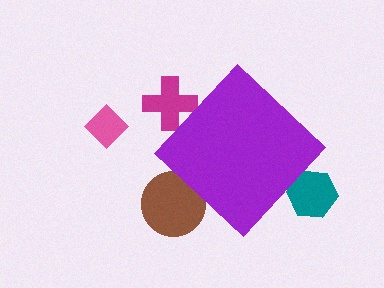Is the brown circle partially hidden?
Yes, the brown circle is partially hidden behind the purple diamond.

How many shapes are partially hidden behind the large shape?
3 shapes are partially hidden.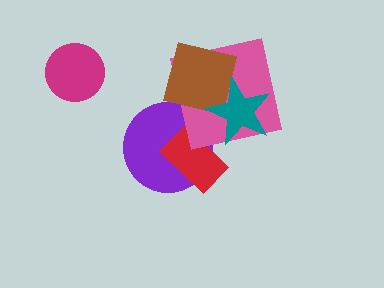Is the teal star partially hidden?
No, no other shape covers it.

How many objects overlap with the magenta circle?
0 objects overlap with the magenta circle.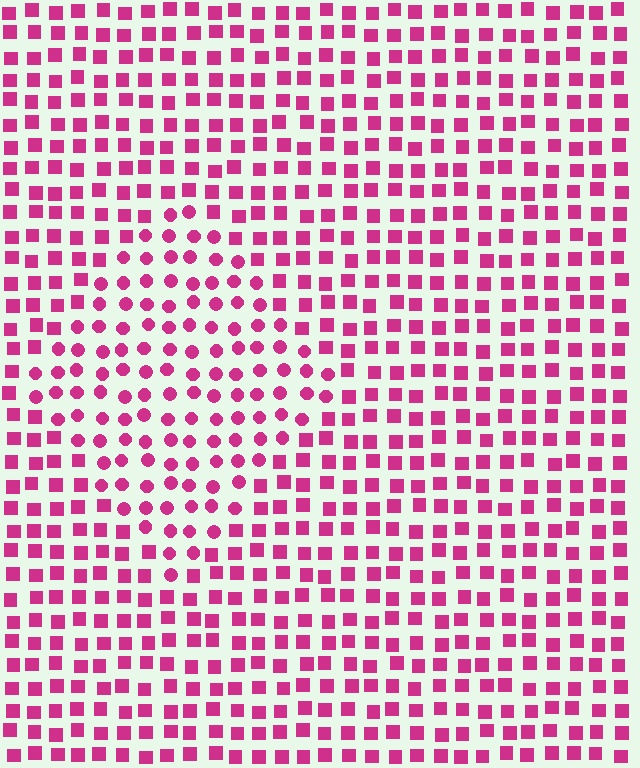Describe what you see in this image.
The image is filled with small magenta elements arranged in a uniform grid. A diamond-shaped region contains circles, while the surrounding area contains squares. The boundary is defined purely by the change in element shape.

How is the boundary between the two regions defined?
The boundary is defined by a change in element shape: circles inside vs. squares outside. All elements share the same color and spacing.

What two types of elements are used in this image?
The image uses circles inside the diamond region and squares outside it.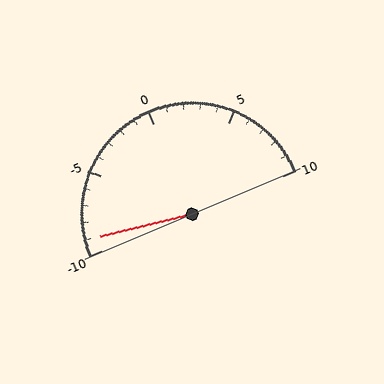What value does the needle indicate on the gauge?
The needle indicates approximately -9.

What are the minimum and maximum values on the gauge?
The gauge ranges from -10 to 10.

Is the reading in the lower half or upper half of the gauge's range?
The reading is in the lower half of the range (-10 to 10).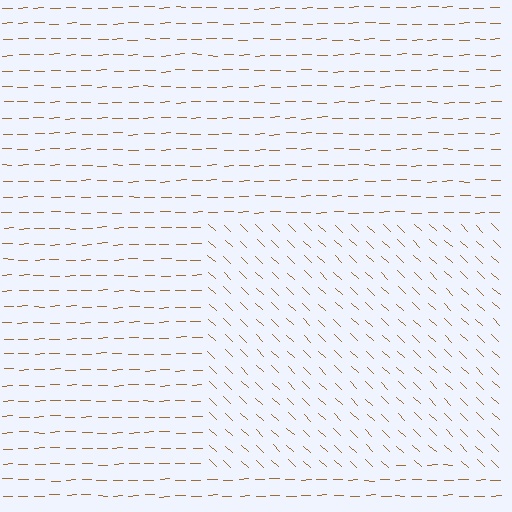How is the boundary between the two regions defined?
The boundary is defined purely by a change in line orientation (approximately 45 degrees difference). All lines are the same color and thickness.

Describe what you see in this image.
The image is filled with small brown line segments. A rectangle region in the image has lines oriented differently from the surrounding lines, creating a visible texture boundary.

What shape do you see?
I see a rectangle.